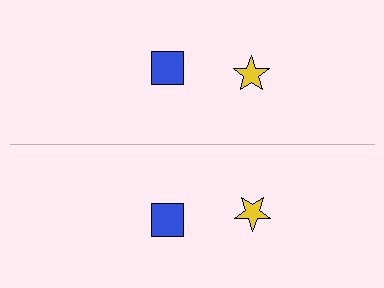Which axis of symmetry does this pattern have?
The pattern has a horizontal axis of symmetry running through the center of the image.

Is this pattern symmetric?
Yes, this pattern has bilateral (reflection) symmetry.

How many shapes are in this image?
There are 4 shapes in this image.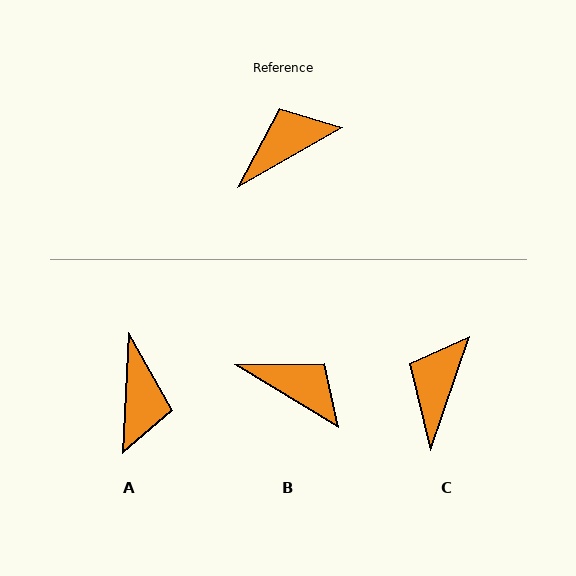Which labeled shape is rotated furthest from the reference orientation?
A, about 122 degrees away.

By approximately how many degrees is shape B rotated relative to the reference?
Approximately 61 degrees clockwise.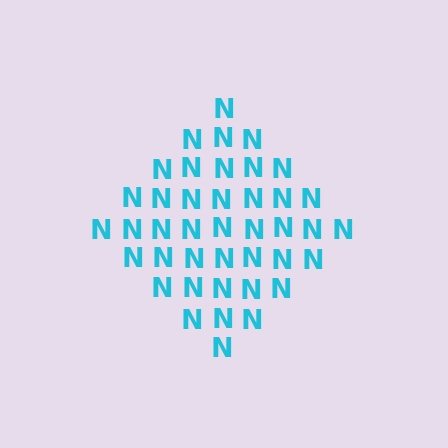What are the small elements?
The small elements are letter N's.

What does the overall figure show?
The overall figure shows a diamond.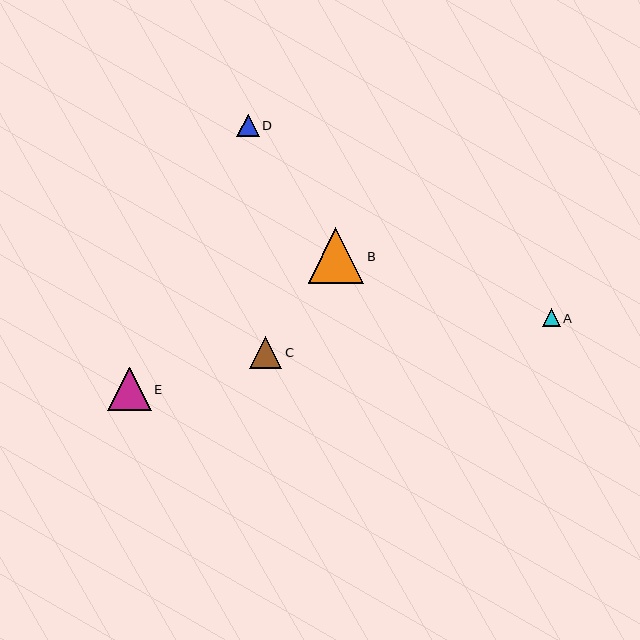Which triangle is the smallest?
Triangle A is the smallest with a size of approximately 18 pixels.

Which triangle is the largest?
Triangle B is the largest with a size of approximately 55 pixels.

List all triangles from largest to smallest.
From largest to smallest: B, E, C, D, A.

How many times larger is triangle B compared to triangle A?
Triangle B is approximately 3.1 times the size of triangle A.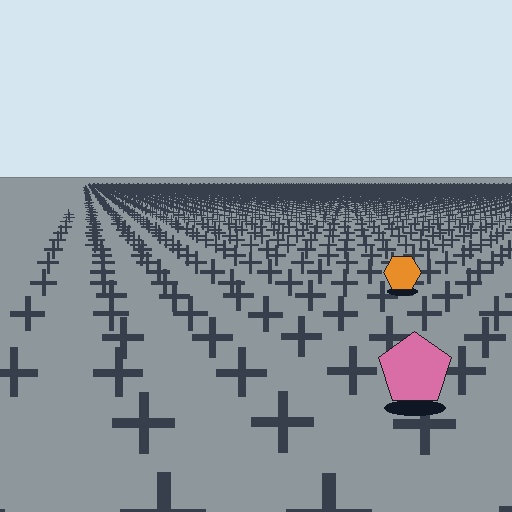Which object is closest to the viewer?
The pink pentagon is closest. The texture marks near it are larger and more spread out.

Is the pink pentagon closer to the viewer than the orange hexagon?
Yes. The pink pentagon is closer — you can tell from the texture gradient: the ground texture is coarser near it.